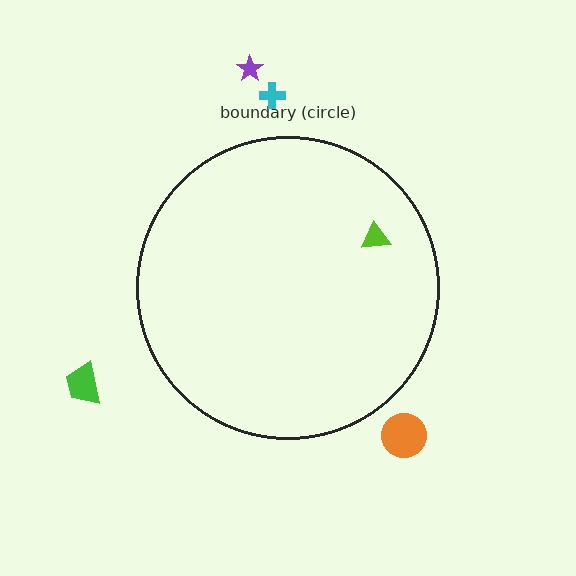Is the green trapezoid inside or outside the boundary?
Outside.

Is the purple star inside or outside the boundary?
Outside.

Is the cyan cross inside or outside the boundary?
Outside.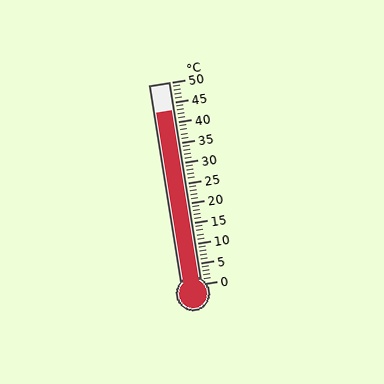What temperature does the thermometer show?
The thermometer shows approximately 43°C.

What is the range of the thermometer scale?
The thermometer scale ranges from 0°C to 50°C.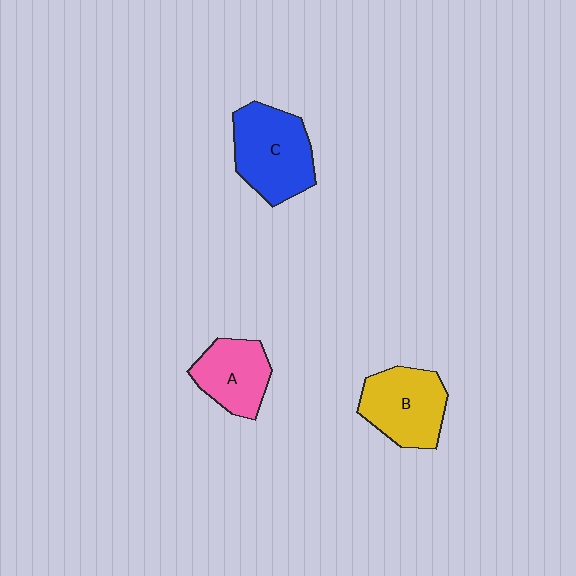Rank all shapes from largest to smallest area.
From largest to smallest: C (blue), B (yellow), A (pink).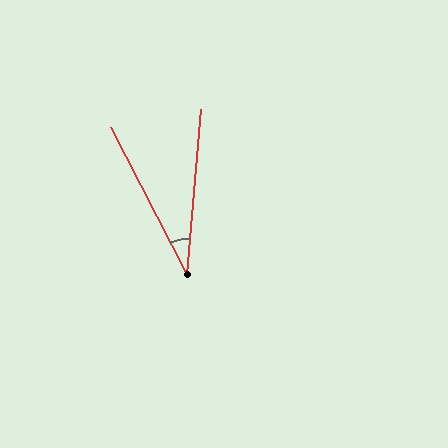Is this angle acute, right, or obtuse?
It is acute.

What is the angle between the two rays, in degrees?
Approximately 32 degrees.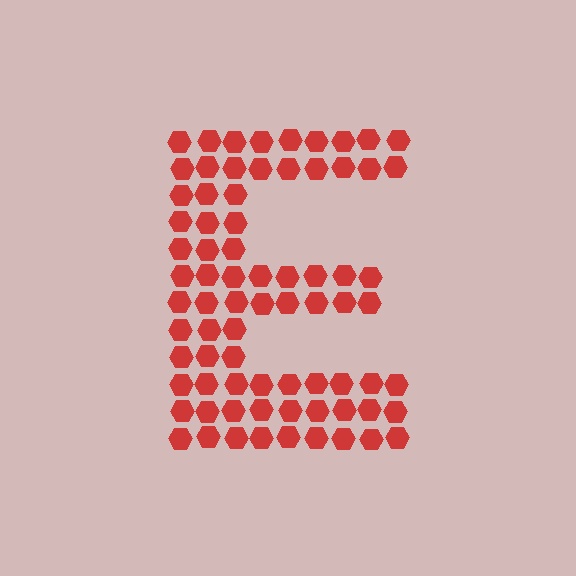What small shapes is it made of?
It is made of small hexagons.